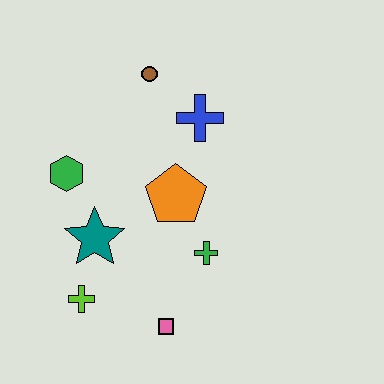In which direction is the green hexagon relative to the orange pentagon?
The green hexagon is to the left of the orange pentagon.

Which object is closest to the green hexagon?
The teal star is closest to the green hexagon.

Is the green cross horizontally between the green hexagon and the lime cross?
No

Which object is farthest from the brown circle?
The pink square is farthest from the brown circle.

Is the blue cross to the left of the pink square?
No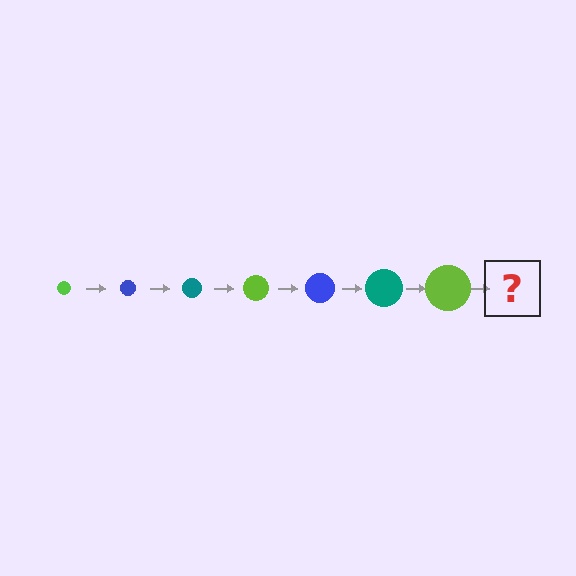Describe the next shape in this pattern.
It should be a blue circle, larger than the previous one.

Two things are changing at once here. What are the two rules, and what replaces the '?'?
The two rules are that the circle grows larger each step and the color cycles through lime, blue, and teal. The '?' should be a blue circle, larger than the previous one.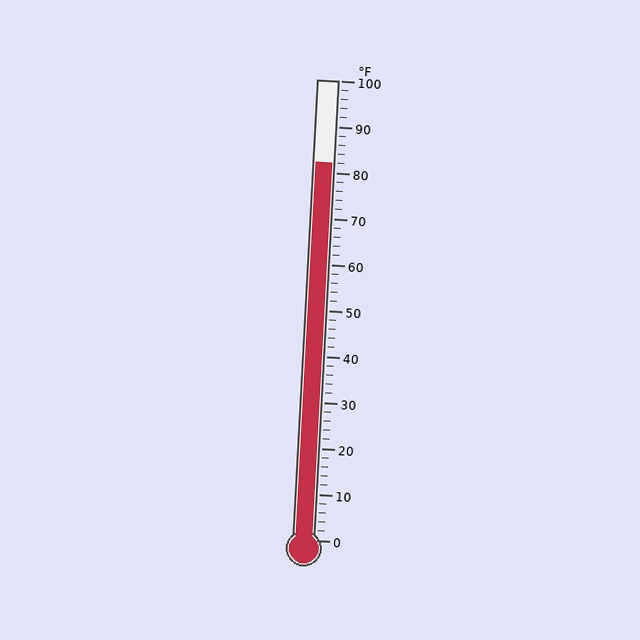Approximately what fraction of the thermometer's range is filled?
The thermometer is filled to approximately 80% of its range.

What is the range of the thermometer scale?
The thermometer scale ranges from 0°F to 100°F.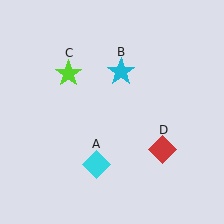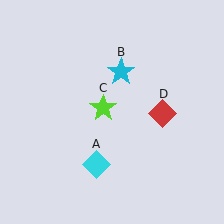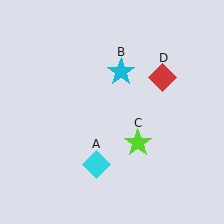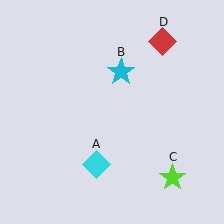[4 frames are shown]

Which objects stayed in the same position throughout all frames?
Cyan diamond (object A) and cyan star (object B) remained stationary.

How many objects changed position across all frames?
2 objects changed position: lime star (object C), red diamond (object D).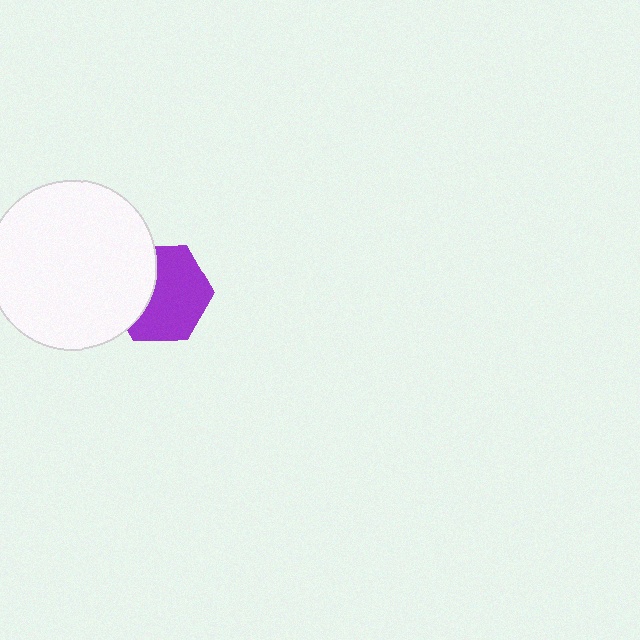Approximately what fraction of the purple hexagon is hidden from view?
Roughly 35% of the purple hexagon is hidden behind the white circle.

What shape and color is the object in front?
The object in front is a white circle.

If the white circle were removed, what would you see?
You would see the complete purple hexagon.